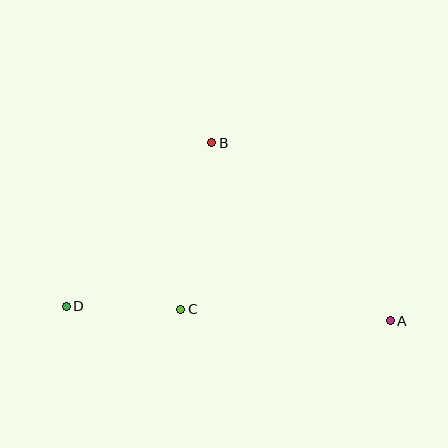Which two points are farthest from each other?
Points A and D are farthest from each other.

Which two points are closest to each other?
Points C and D are closest to each other.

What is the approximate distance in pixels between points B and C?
The distance between B and C is approximately 169 pixels.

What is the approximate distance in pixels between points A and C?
The distance between A and C is approximately 209 pixels.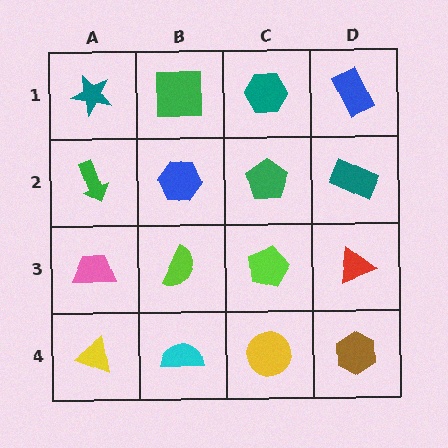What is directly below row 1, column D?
A teal rectangle.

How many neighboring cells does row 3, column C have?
4.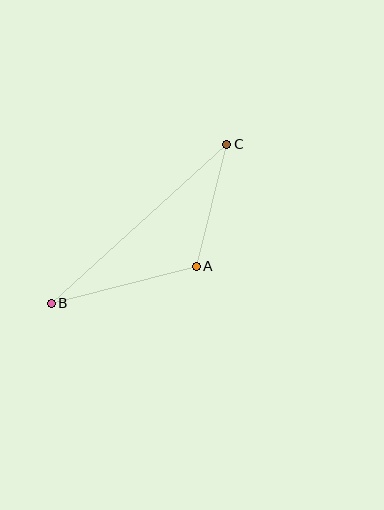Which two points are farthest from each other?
Points B and C are farthest from each other.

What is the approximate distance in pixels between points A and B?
The distance between A and B is approximately 150 pixels.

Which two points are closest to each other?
Points A and C are closest to each other.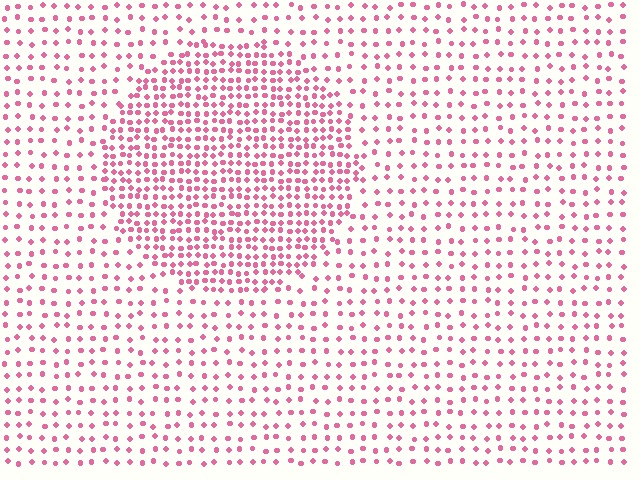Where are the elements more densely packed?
The elements are more densely packed inside the circle boundary.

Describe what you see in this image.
The image contains small pink elements arranged at two different densities. A circle-shaped region is visible where the elements are more densely packed than the surrounding area.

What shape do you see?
I see a circle.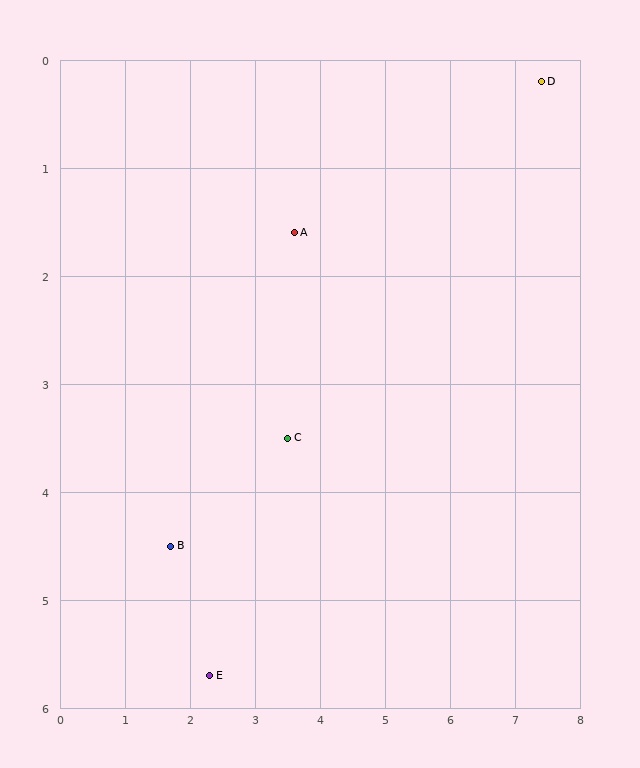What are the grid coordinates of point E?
Point E is at approximately (2.3, 5.7).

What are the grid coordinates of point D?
Point D is at approximately (7.4, 0.2).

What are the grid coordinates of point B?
Point B is at approximately (1.7, 4.5).